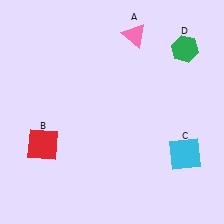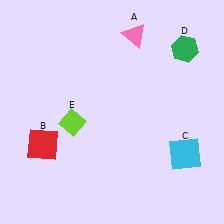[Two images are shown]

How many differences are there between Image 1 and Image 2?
There is 1 difference between the two images.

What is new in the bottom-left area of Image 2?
A lime diamond (E) was added in the bottom-left area of Image 2.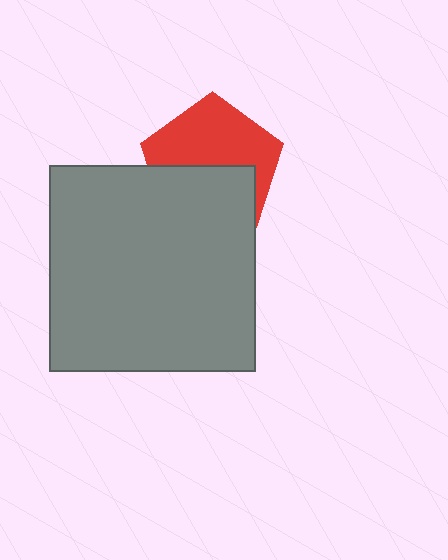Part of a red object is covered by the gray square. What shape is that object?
It is a pentagon.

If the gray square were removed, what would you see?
You would see the complete red pentagon.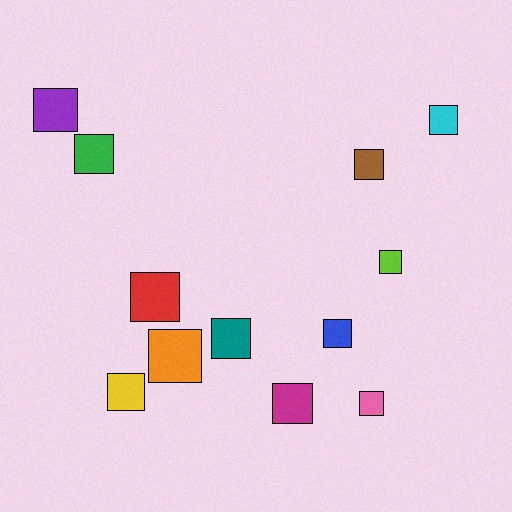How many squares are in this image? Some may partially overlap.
There are 12 squares.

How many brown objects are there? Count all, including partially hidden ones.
There is 1 brown object.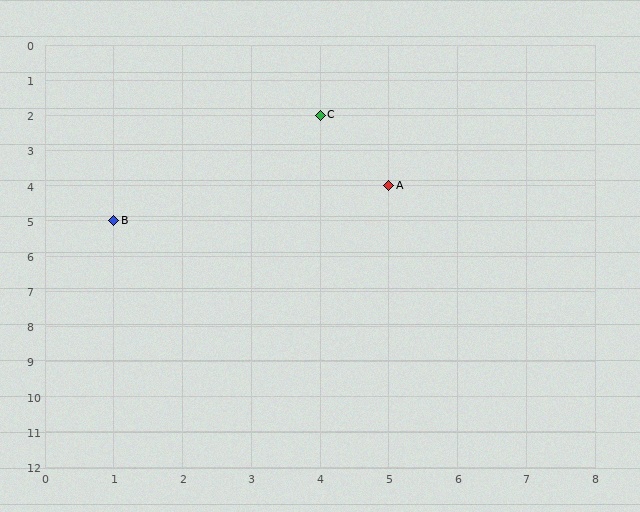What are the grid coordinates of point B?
Point B is at grid coordinates (1, 5).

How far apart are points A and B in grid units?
Points A and B are 4 columns and 1 row apart (about 4.1 grid units diagonally).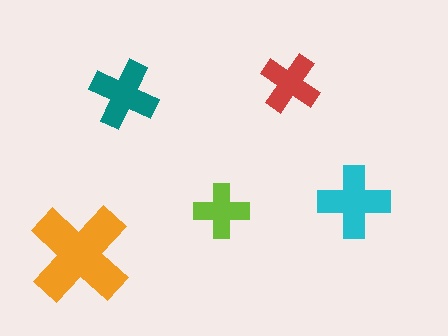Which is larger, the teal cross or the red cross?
The teal one.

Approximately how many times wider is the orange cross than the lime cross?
About 2 times wider.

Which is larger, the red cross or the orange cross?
The orange one.